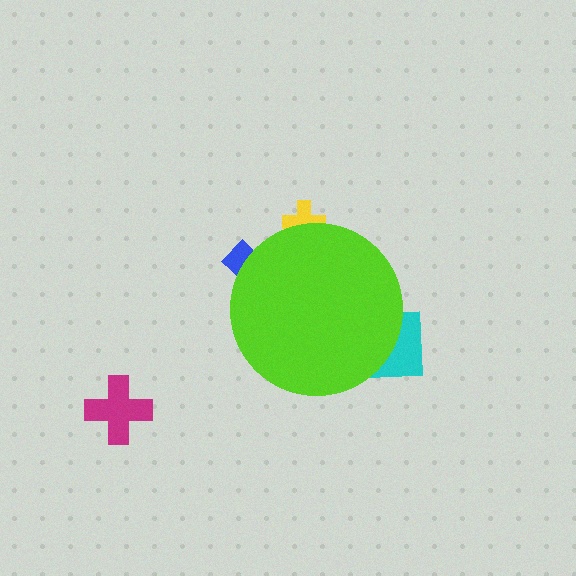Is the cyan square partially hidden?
Yes, the cyan square is partially hidden behind the lime circle.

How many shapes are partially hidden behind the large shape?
4 shapes are partially hidden.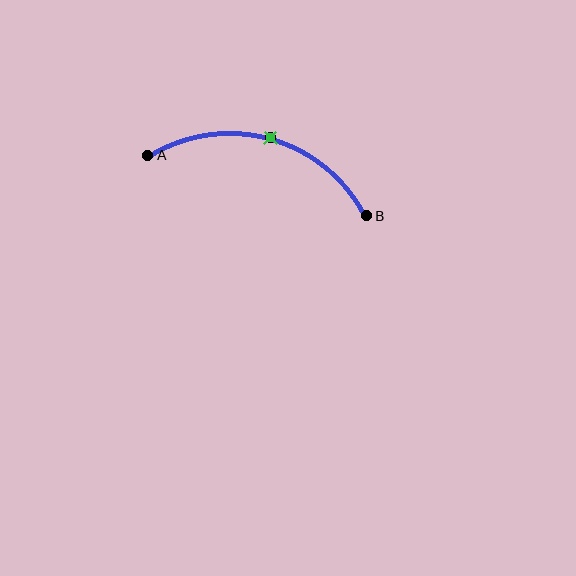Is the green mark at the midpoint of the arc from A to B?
Yes. The green mark lies on the arc at equal arc-length from both A and B — it is the arc midpoint.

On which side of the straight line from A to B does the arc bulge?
The arc bulges above the straight line connecting A and B.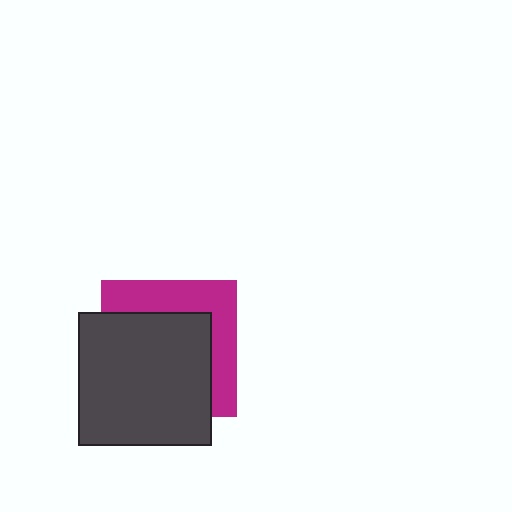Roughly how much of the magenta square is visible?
A small part of it is visible (roughly 38%).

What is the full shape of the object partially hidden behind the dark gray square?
The partially hidden object is a magenta square.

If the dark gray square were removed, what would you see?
You would see the complete magenta square.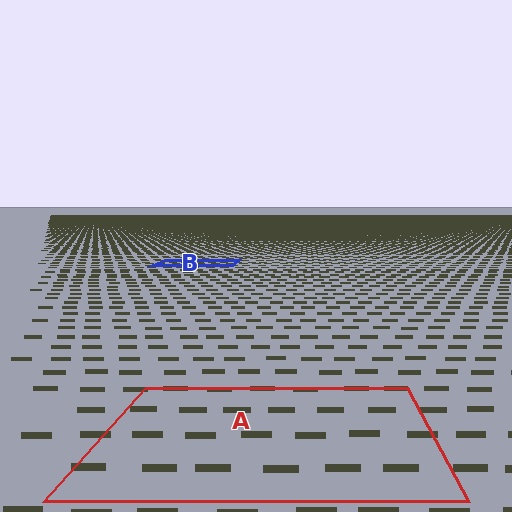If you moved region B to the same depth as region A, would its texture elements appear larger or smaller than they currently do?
They would appear larger. At a closer depth, the same texture elements are projected at a bigger on-screen size.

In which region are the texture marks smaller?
The texture marks are smaller in region B, because it is farther away.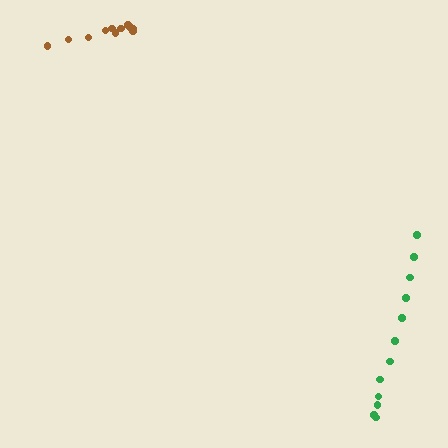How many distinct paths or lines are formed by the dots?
There are 2 distinct paths.